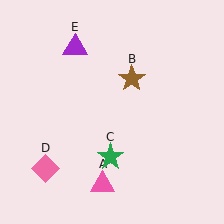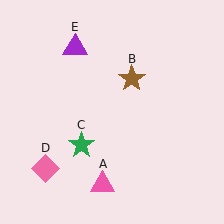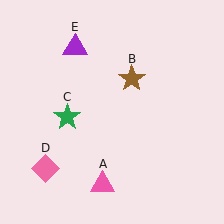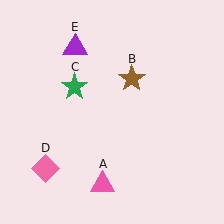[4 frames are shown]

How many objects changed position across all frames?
1 object changed position: green star (object C).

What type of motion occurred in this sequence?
The green star (object C) rotated clockwise around the center of the scene.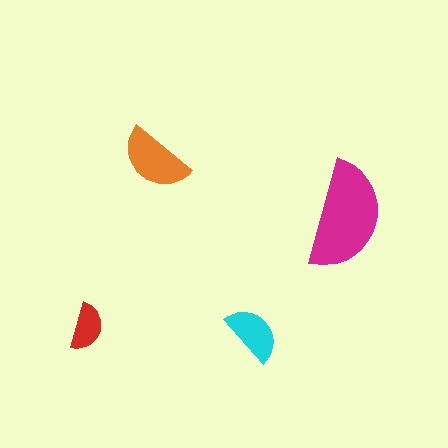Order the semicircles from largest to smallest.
the magenta one, the orange one, the cyan one, the red one.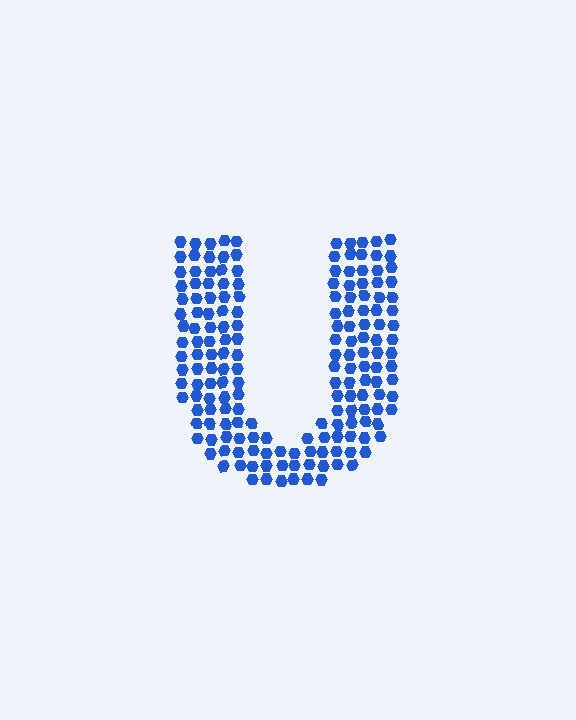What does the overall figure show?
The overall figure shows the letter U.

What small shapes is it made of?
It is made of small hexagons.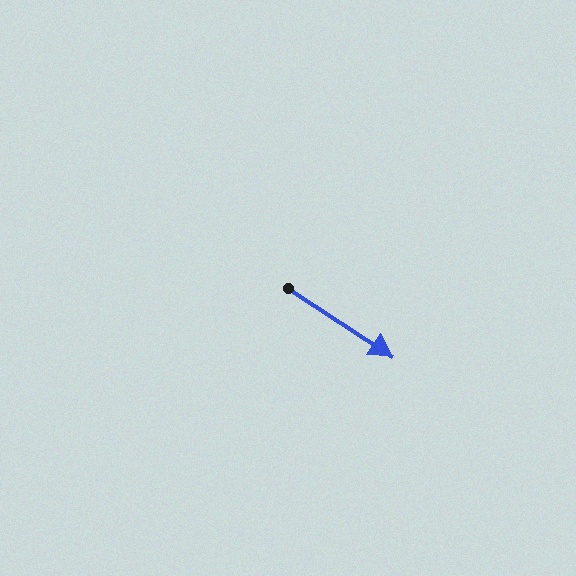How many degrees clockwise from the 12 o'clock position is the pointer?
Approximately 123 degrees.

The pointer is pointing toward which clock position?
Roughly 4 o'clock.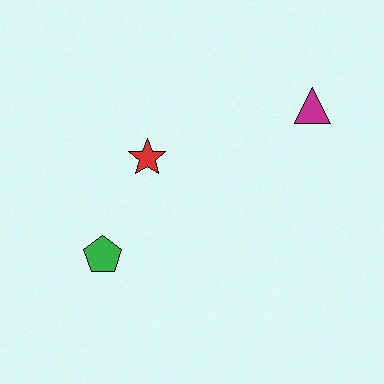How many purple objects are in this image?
There are no purple objects.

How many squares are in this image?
There are no squares.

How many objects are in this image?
There are 3 objects.